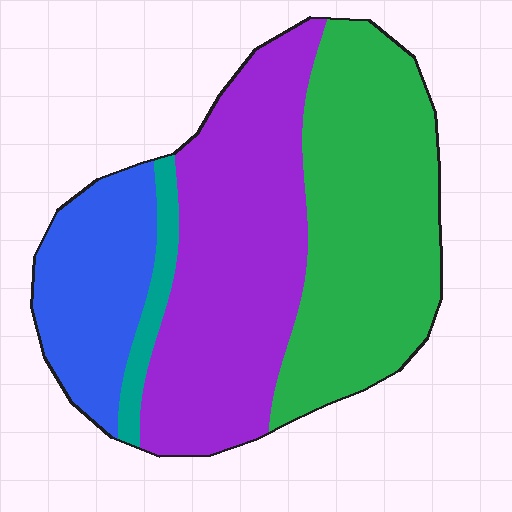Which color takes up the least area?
Teal, at roughly 5%.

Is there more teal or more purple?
Purple.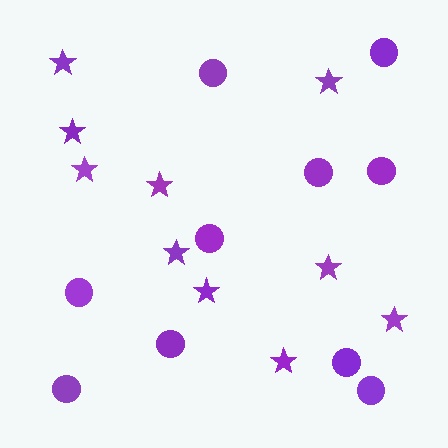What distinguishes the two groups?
There are 2 groups: one group of circles (10) and one group of stars (10).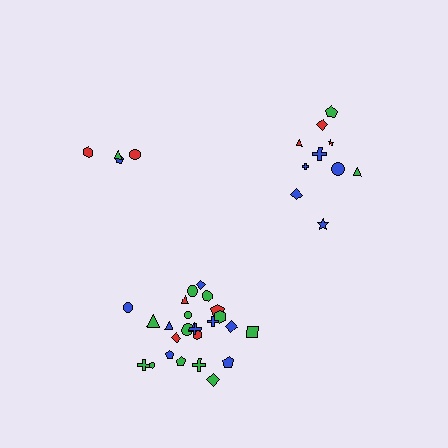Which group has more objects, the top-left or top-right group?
The top-right group.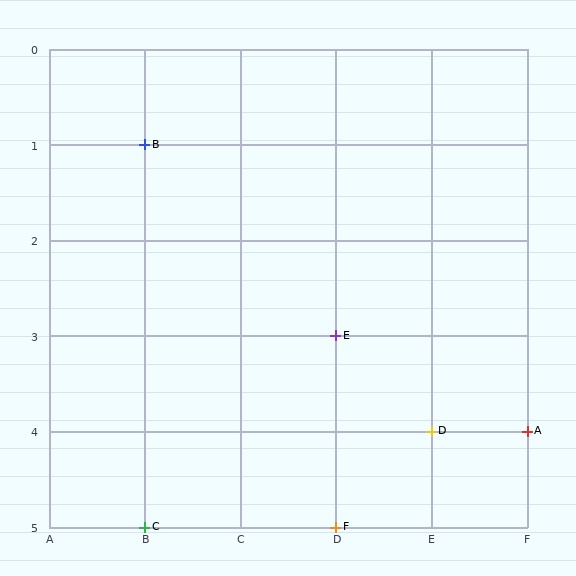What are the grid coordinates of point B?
Point B is at grid coordinates (B, 1).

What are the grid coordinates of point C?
Point C is at grid coordinates (B, 5).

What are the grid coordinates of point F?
Point F is at grid coordinates (D, 5).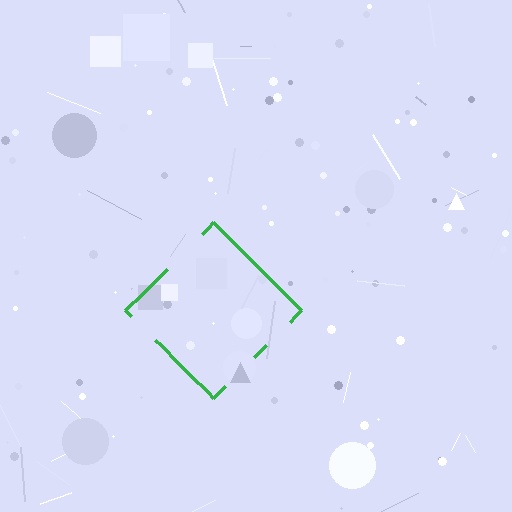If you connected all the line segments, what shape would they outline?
They would outline a diamond.